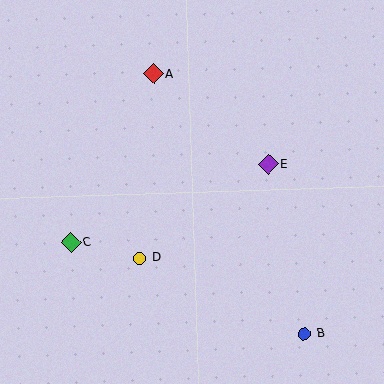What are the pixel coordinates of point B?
Point B is at (305, 334).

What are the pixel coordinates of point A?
Point A is at (154, 74).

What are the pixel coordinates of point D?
Point D is at (140, 258).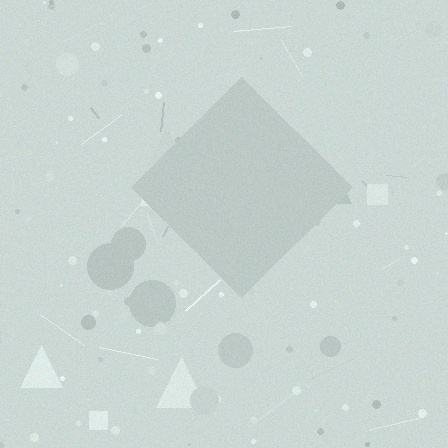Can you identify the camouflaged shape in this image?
The camouflaged shape is a diamond.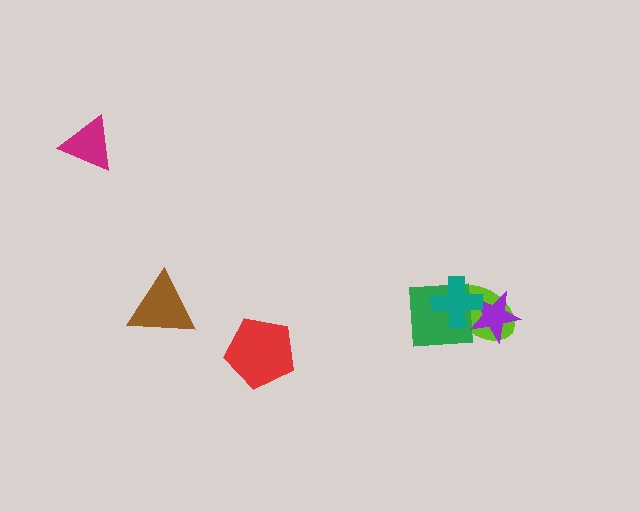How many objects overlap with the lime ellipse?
3 objects overlap with the lime ellipse.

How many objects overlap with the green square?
3 objects overlap with the green square.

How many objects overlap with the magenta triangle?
0 objects overlap with the magenta triangle.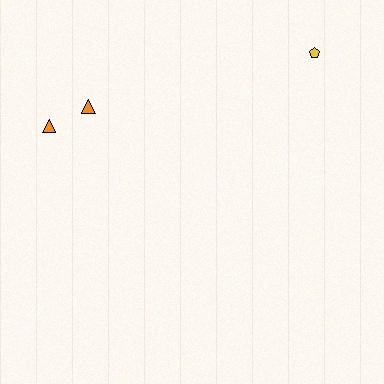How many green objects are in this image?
There are no green objects.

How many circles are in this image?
There are no circles.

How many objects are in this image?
There are 3 objects.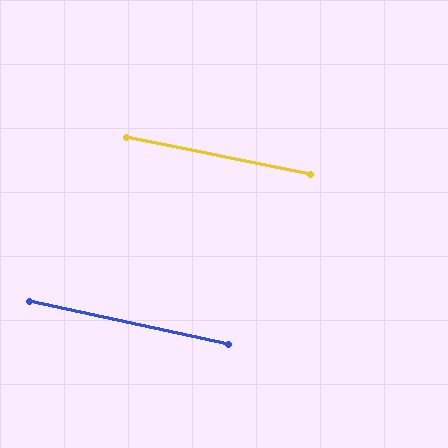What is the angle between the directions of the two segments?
Approximately 1 degree.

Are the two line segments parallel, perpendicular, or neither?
Parallel — their directions differ by only 0.8°.